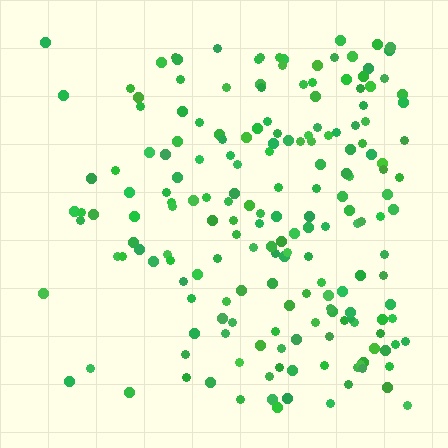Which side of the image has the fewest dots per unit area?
The left.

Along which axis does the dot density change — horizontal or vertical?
Horizontal.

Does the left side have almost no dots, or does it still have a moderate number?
Still a moderate number, just noticeably fewer than the right.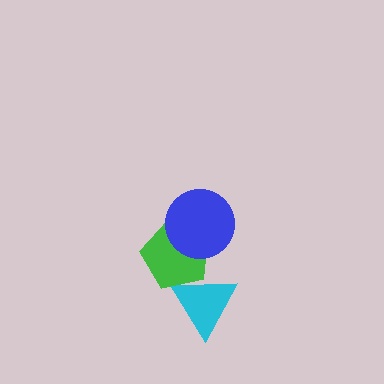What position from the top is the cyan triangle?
The cyan triangle is 3rd from the top.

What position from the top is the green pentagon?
The green pentagon is 2nd from the top.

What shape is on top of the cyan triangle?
The green pentagon is on top of the cyan triangle.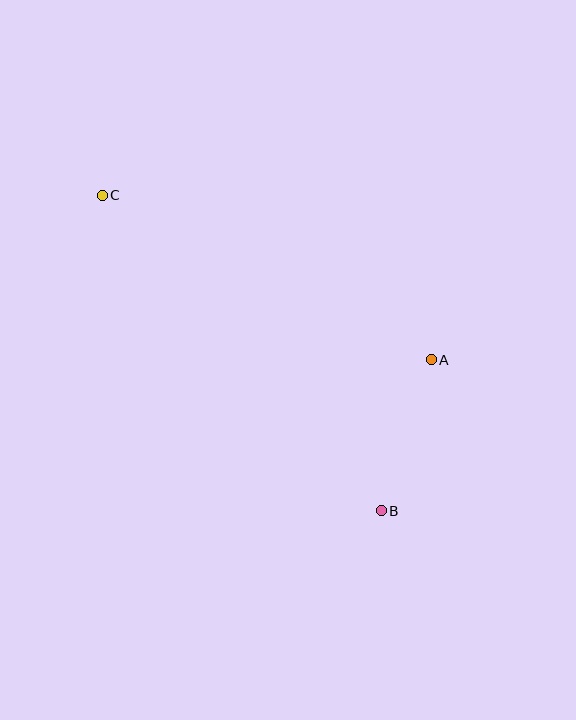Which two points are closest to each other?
Points A and B are closest to each other.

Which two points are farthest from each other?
Points B and C are farthest from each other.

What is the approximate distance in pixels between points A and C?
The distance between A and C is approximately 368 pixels.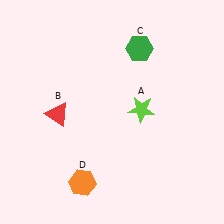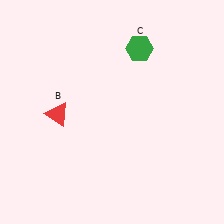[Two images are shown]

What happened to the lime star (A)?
The lime star (A) was removed in Image 2. It was in the top-right area of Image 1.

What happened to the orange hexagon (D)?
The orange hexagon (D) was removed in Image 2. It was in the bottom-left area of Image 1.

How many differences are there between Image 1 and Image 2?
There are 2 differences between the two images.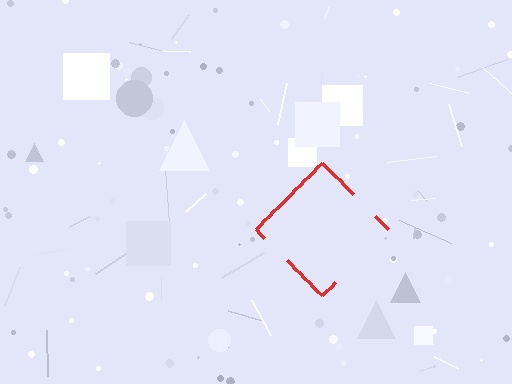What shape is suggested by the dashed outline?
The dashed outline suggests a diamond.